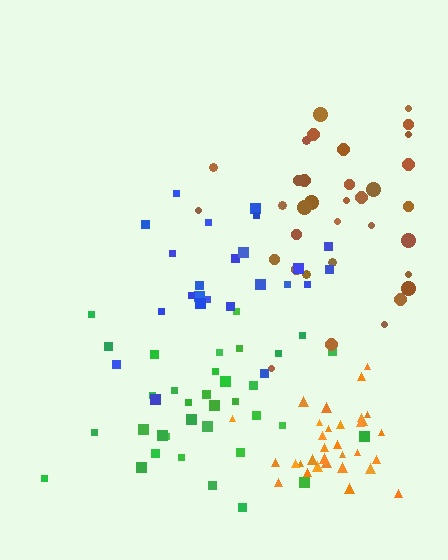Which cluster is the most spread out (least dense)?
Blue.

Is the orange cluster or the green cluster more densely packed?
Orange.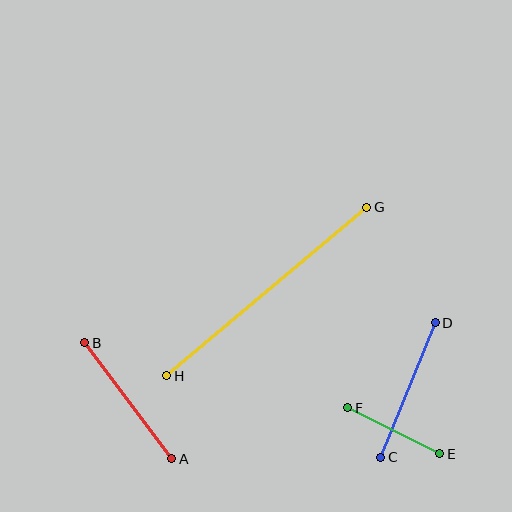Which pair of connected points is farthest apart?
Points G and H are farthest apart.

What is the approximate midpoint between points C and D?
The midpoint is at approximately (408, 390) pixels.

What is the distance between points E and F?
The distance is approximately 103 pixels.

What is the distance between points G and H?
The distance is approximately 261 pixels.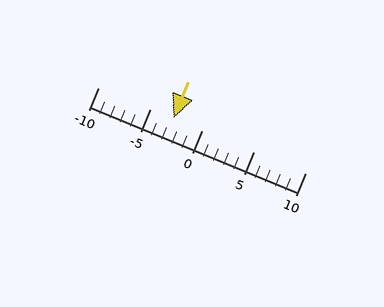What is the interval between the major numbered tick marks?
The major tick marks are spaced 5 units apart.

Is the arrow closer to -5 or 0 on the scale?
The arrow is closer to -5.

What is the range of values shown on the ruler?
The ruler shows values from -10 to 10.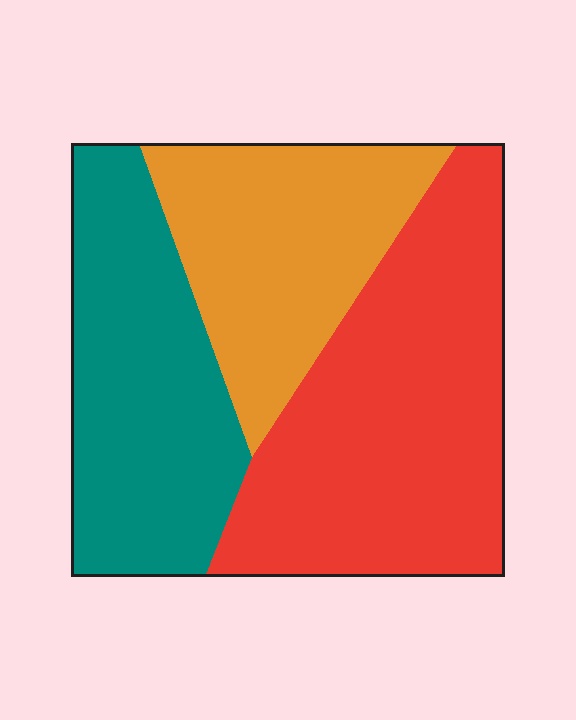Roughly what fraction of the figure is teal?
Teal covers about 30% of the figure.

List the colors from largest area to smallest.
From largest to smallest: red, teal, orange.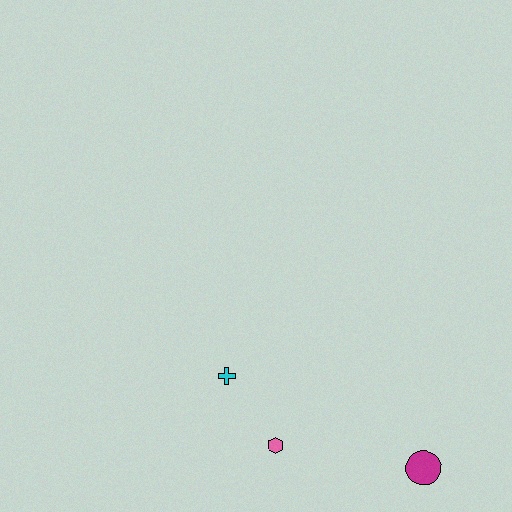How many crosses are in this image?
There is 1 cross.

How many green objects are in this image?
There are no green objects.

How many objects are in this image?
There are 3 objects.